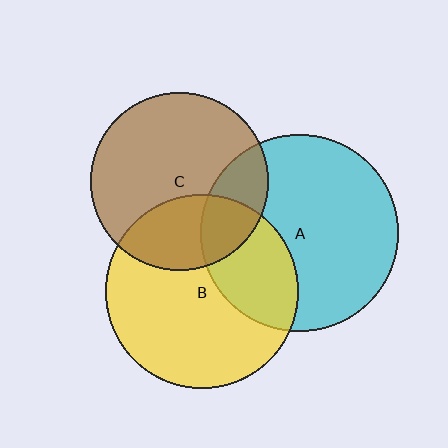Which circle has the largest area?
Circle A (cyan).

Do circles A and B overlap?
Yes.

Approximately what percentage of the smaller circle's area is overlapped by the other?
Approximately 30%.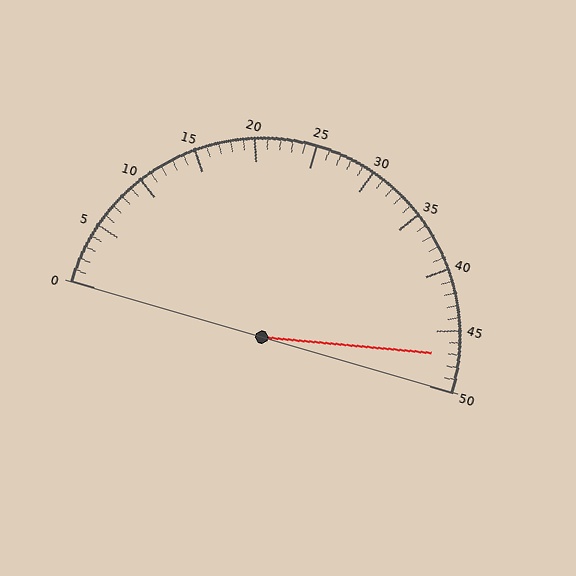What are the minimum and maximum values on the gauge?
The gauge ranges from 0 to 50.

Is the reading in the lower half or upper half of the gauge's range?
The reading is in the upper half of the range (0 to 50).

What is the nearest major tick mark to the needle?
The nearest major tick mark is 45.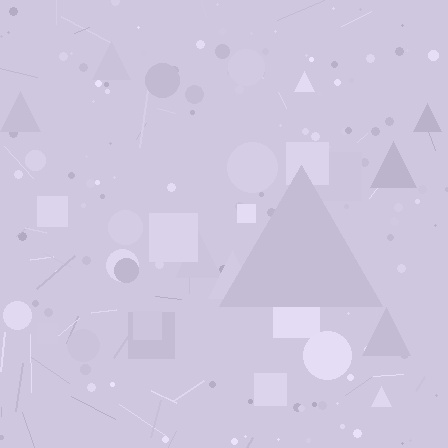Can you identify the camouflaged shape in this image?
The camouflaged shape is a triangle.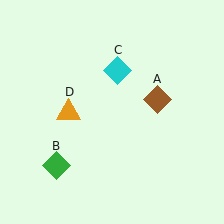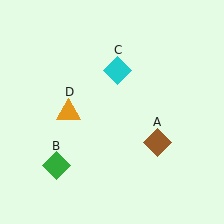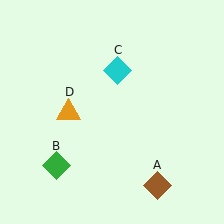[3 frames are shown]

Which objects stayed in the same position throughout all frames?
Green diamond (object B) and cyan diamond (object C) and orange triangle (object D) remained stationary.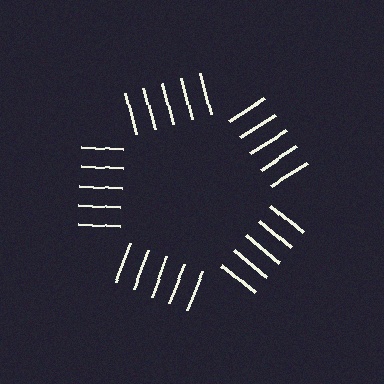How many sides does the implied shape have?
5 sides — the line-ends trace a pentagon.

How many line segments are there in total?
25 — 5 along each of the 5 edges.